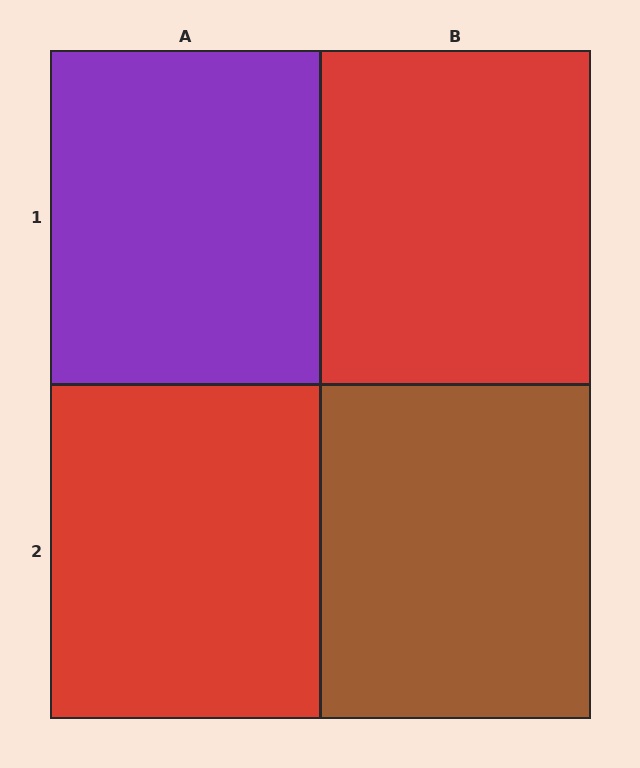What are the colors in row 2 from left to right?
Red, brown.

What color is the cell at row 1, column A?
Purple.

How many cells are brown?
1 cell is brown.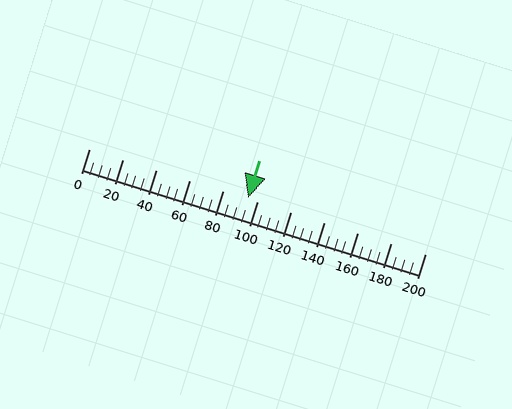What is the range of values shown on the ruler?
The ruler shows values from 0 to 200.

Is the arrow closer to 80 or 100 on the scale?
The arrow is closer to 100.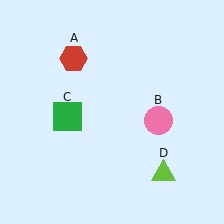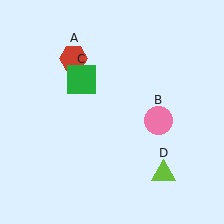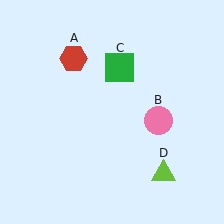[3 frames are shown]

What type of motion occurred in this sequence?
The green square (object C) rotated clockwise around the center of the scene.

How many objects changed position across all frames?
1 object changed position: green square (object C).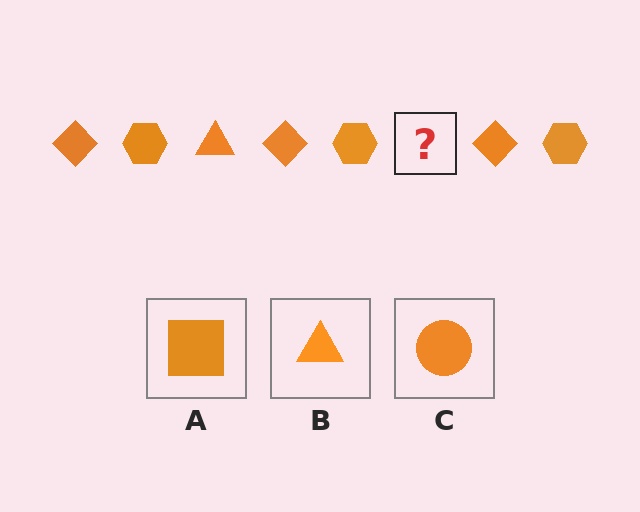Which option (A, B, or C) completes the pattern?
B.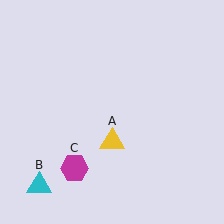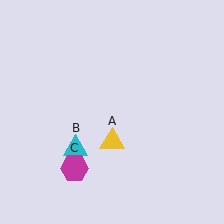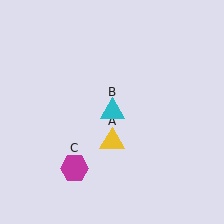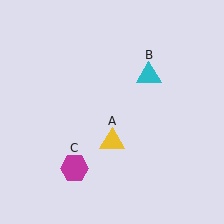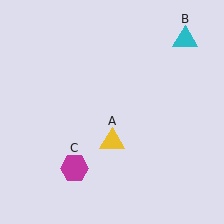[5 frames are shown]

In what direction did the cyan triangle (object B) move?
The cyan triangle (object B) moved up and to the right.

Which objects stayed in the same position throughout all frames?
Yellow triangle (object A) and magenta hexagon (object C) remained stationary.